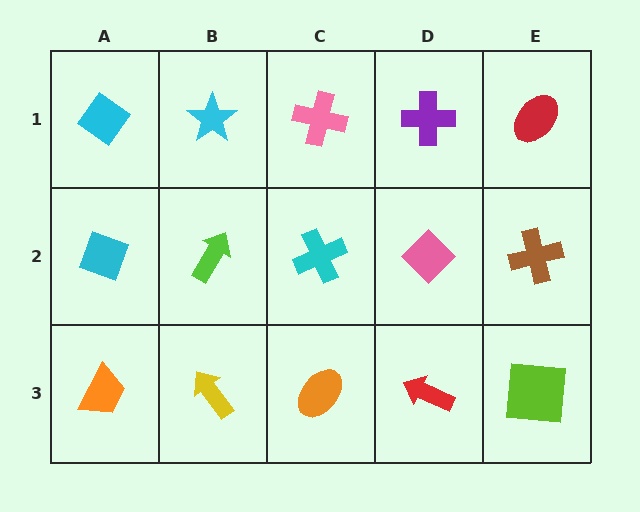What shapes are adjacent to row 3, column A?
A cyan diamond (row 2, column A), a yellow arrow (row 3, column B).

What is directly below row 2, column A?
An orange trapezoid.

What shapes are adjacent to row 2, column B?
A cyan star (row 1, column B), a yellow arrow (row 3, column B), a cyan diamond (row 2, column A), a cyan cross (row 2, column C).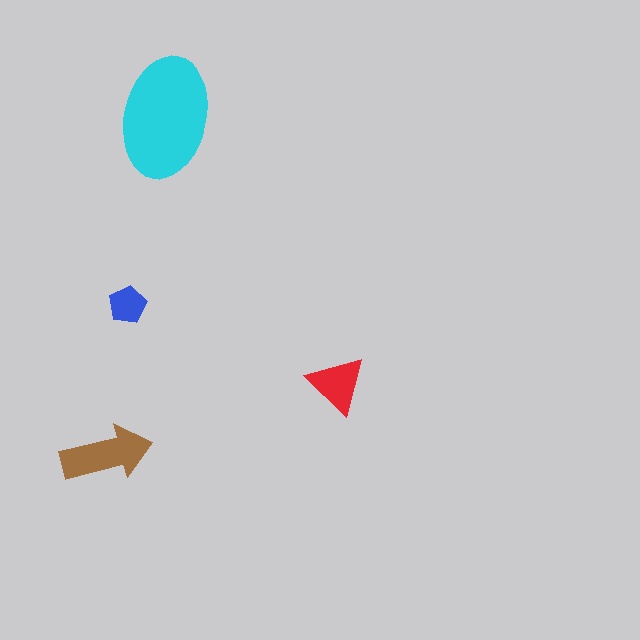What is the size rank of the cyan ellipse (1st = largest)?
1st.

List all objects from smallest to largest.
The blue pentagon, the red triangle, the brown arrow, the cyan ellipse.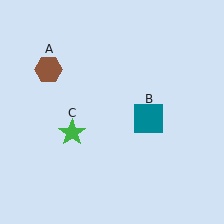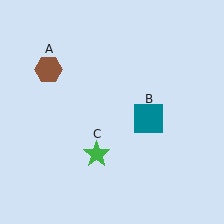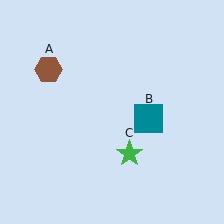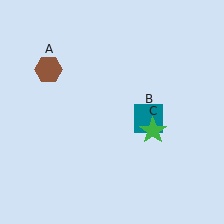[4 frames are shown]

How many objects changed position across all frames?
1 object changed position: green star (object C).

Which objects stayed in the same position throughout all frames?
Brown hexagon (object A) and teal square (object B) remained stationary.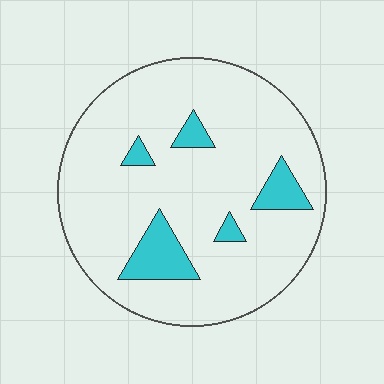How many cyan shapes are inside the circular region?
5.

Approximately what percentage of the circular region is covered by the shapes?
Approximately 10%.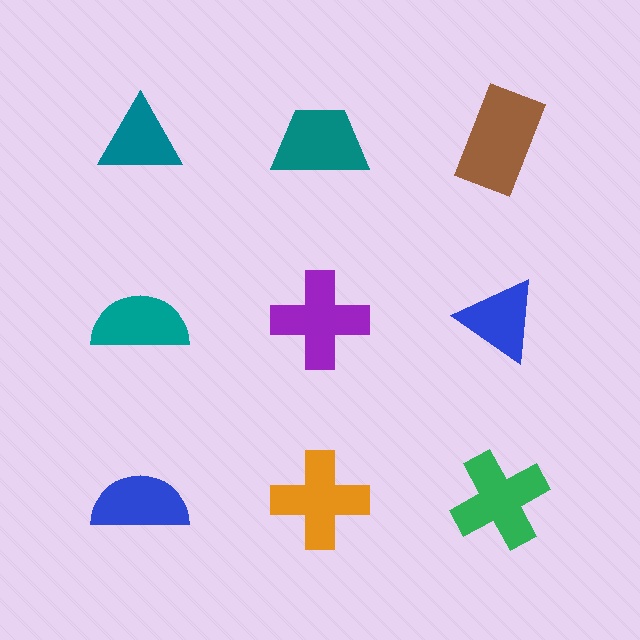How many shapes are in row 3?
3 shapes.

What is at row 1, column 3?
A brown rectangle.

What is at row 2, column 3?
A blue triangle.